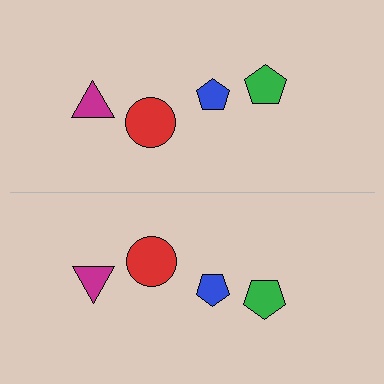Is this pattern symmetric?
Yes, this pattern has bilateral (reflection) symmetry.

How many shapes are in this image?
There are 8 shapes in this image.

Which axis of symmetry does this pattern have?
The pattern has a horizontal axis of symmetry running through the center of the image.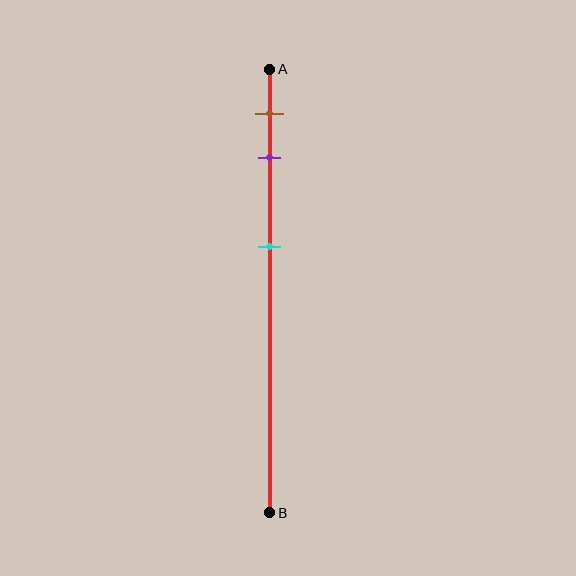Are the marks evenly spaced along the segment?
No, the marks are not evenly spaced.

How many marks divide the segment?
There are 3 marks dividing the segment.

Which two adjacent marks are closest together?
The brown and purple marks are the closest adjacent pair.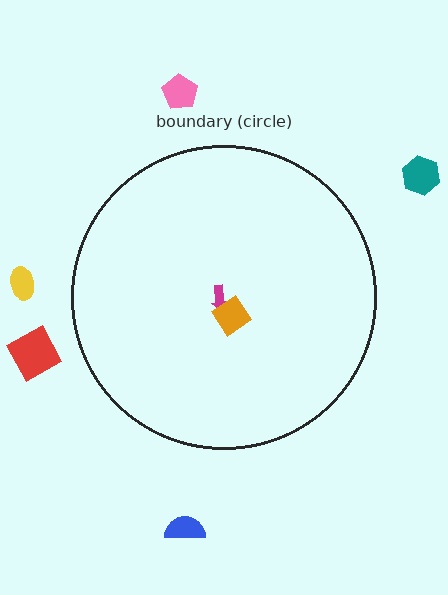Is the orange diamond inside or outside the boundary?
Inside.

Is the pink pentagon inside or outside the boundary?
Outside.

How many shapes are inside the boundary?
2 inside, 5 outside.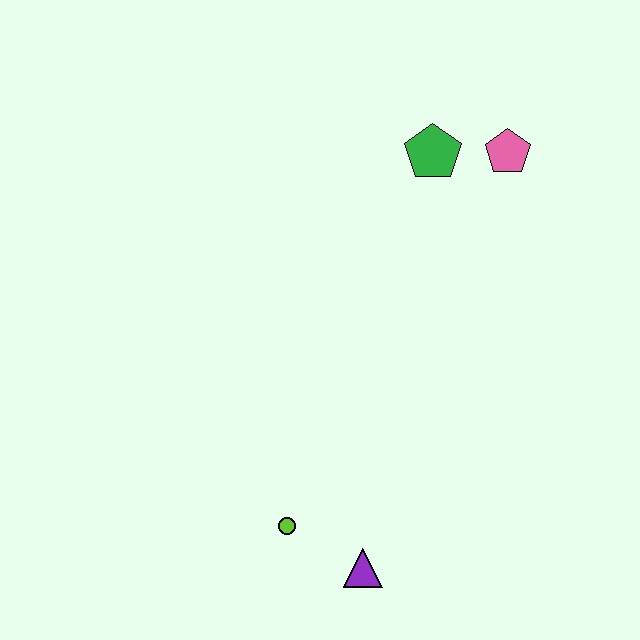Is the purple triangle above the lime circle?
No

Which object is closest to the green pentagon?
The pink pentagon is closest to the green pentagon.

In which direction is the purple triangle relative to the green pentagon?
The purple triangle is below the green pentagon.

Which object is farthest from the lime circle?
The pink pentagon is farthest from the lime circle.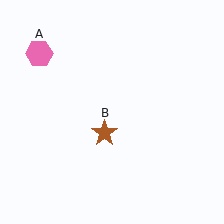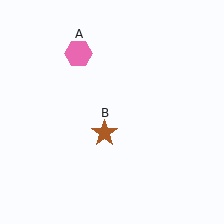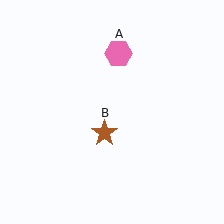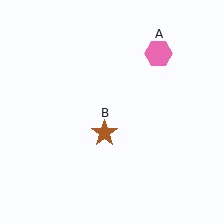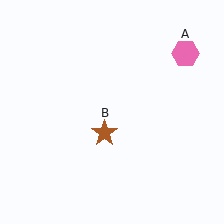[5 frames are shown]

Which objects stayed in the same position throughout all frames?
Brown star (object B) remained stationary.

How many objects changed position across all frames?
1 object changed position: pink hexagon (object A).